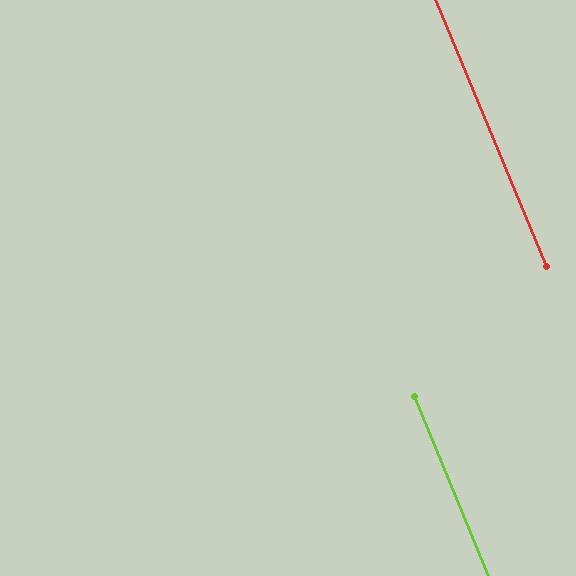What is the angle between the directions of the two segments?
Approximately 0 degrees.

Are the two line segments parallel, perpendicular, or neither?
Parallel — their directions differ by only 0.2°.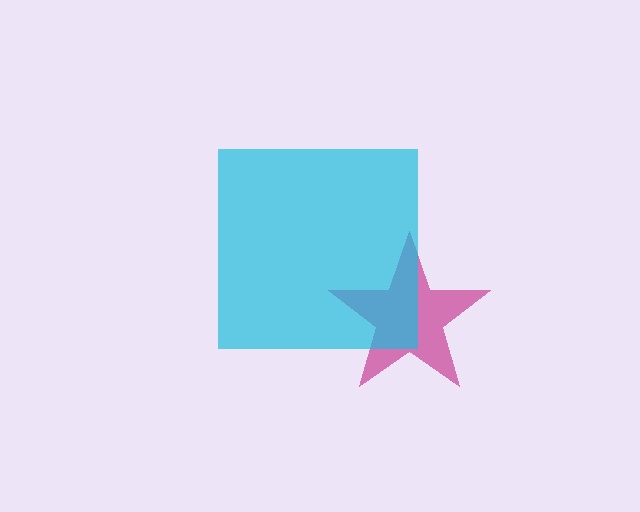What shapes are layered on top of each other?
The layered shapes are: a magenta star, a cyan square.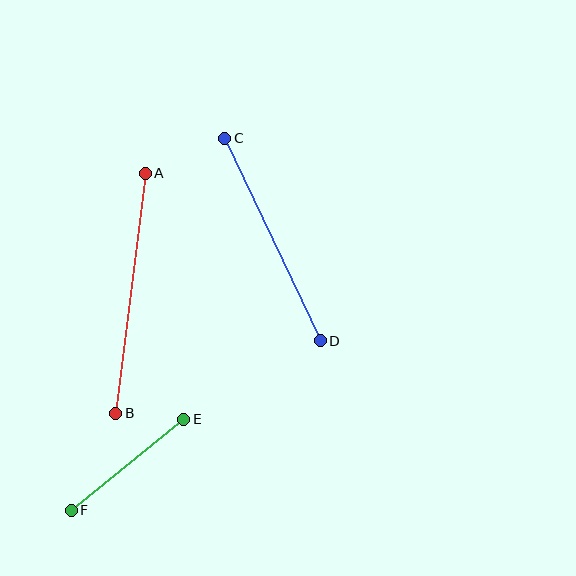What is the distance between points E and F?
The distance is approximately 145 pixels.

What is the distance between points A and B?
The distance is approximately 242 pixels.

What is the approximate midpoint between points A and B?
The midpoint is at approximately (130, 293) pixels.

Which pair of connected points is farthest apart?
Points A and B are farthest apart.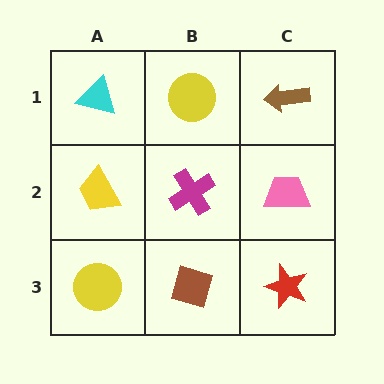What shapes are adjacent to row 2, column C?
A brown arrow (row 1, column C), a red star (row 3, column C), a magenta cross (row 2, column B).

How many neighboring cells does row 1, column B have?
3.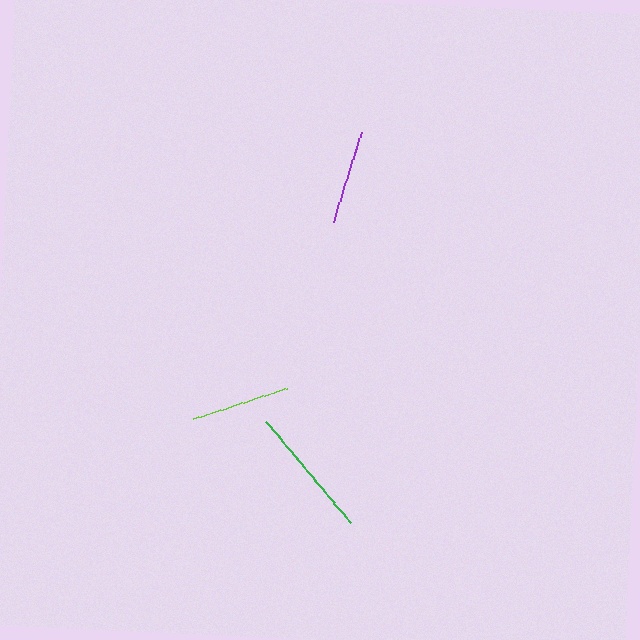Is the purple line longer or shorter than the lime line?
The lime line is longer than the purple line.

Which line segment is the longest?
The green line is the longest at approximately 132 pixels.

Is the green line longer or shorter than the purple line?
The green line is longer than the purple line.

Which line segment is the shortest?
The purple line is the shortest at approximately 94 pixels.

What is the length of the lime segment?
The lime segment is approximately 98 pixels long.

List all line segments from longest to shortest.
From longest to shortest: green, lime, purple.